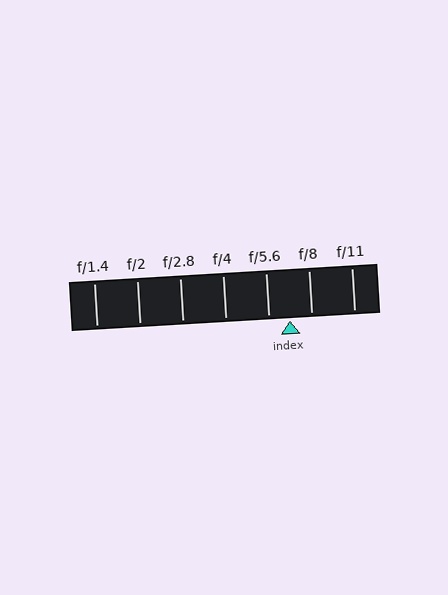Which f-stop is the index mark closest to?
The index mark is closest to f/5.6.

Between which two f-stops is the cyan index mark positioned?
The index mark is between f/5.6 and f/8.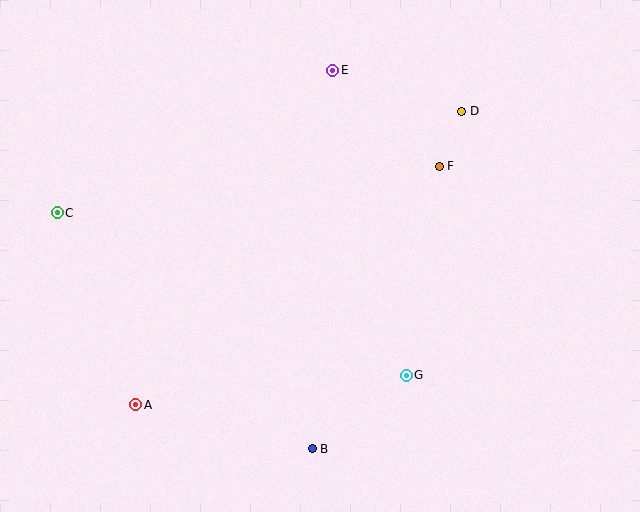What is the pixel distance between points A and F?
The distance between A and F is 386 pixels.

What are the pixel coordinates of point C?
Point C is at (57, 213).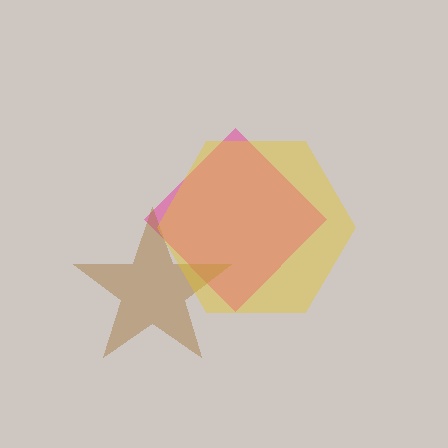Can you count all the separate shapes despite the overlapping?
Yes, there are 3 separate shapes.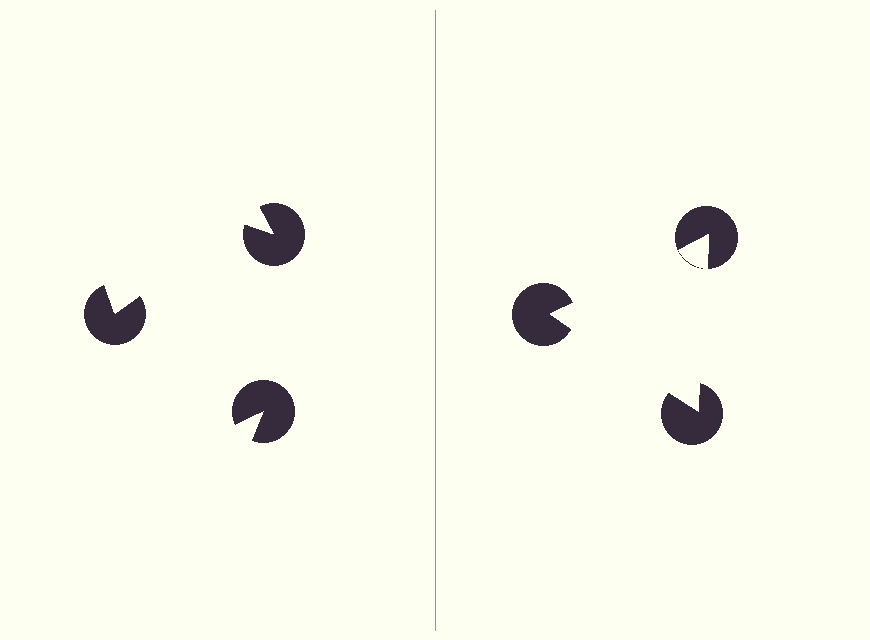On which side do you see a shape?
An illusory triangle appears on the right side. On the left side the wedge cuts are rotated, so no coherent shape forms.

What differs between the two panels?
The pac-man discs are positioned identically on both sides; only the wedge orientations differ. On the right they align to a triangle; on the left they are misaligned.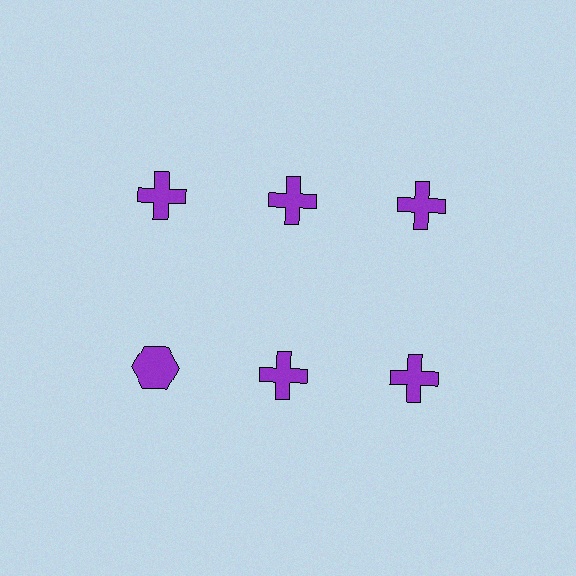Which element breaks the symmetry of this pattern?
The purple hexagon in the second row, leftmost column breaks the symmetry. All other shapes are purple crosses.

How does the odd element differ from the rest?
It has a different shape: hexagon instead of cross.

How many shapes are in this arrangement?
There are 6 shapes arranged in a grid pattern.